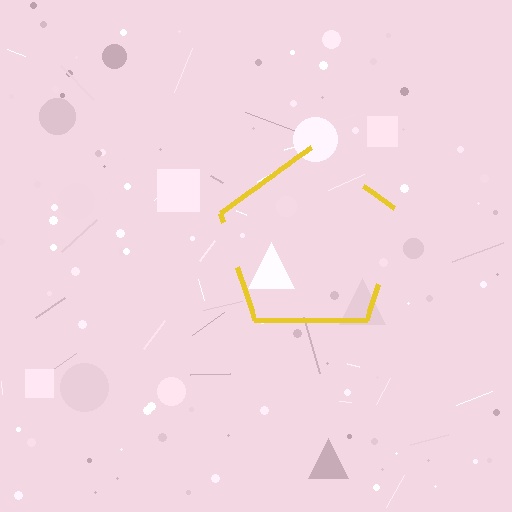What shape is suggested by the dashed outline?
The dashed outline suggests a pentagon.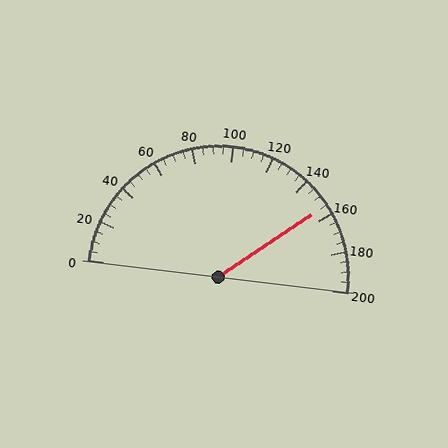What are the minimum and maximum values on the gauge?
The gauge ranges from 0 to 200.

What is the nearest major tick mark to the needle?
The nearest major tick mark is 160.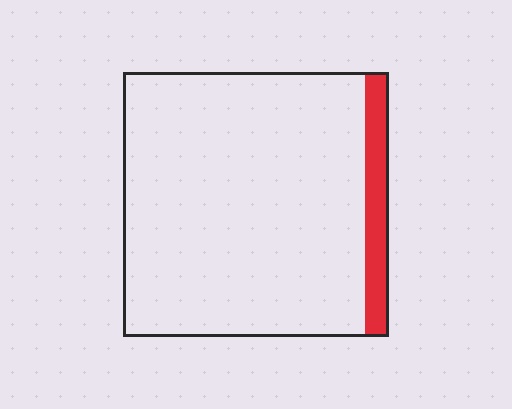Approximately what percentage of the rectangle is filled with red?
Approximately 10%.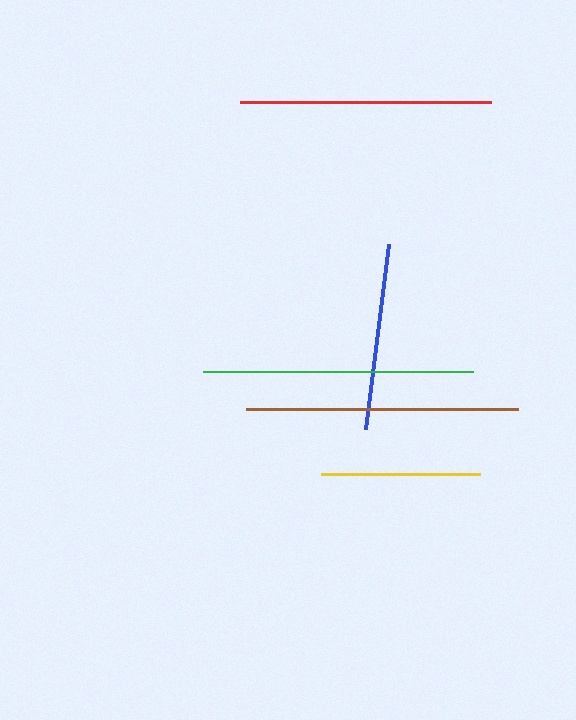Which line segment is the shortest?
The yellow line is the shortest at approximately 159 pixels.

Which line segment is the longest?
The brown line is the longest at approximately 272 pixels.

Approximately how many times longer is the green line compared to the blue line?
The green line is approximately 1.4 times the length of the blue line.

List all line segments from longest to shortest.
From longest to shortest: brown, green, red, blue, yellow.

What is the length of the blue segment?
The blue segment is approximately 187 pixels long.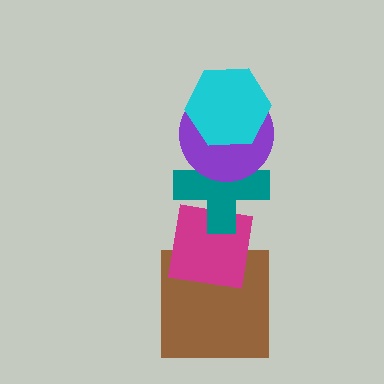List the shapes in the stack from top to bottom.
From top to bottom: the cyan hexagon, the purple circle, the teal cross, the magenta square, the brown square.